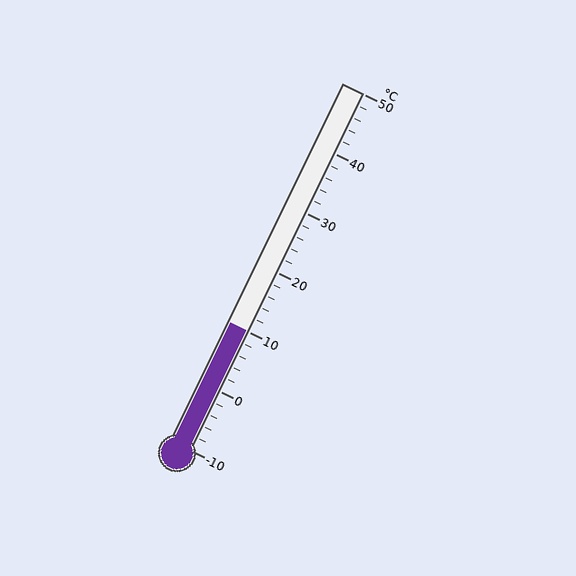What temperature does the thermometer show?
The thermometer shows approximately 10°C.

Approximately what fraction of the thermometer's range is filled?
The thermometer is filled to approximately 35% of its range.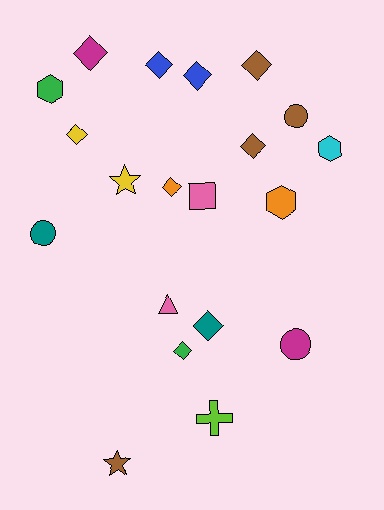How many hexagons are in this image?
There are 3 hexagons.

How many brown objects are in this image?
There are 4 brown objects.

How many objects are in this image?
There are 20 objects.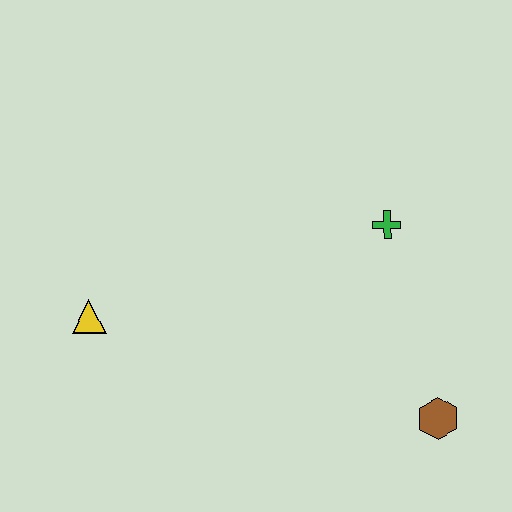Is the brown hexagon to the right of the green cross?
Yes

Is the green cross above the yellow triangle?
Yes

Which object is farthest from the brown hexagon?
The yellow triangle is farthest from the brown hexagon.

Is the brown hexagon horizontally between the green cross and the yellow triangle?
No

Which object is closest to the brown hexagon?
The green cross is closest to the brown hexagon.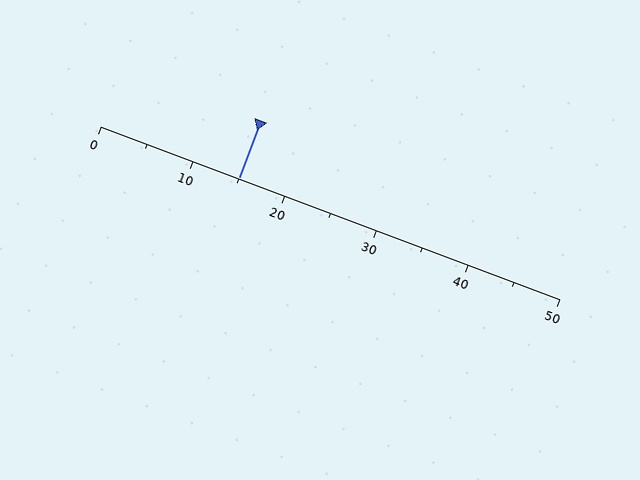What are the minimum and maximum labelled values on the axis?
The axis runs from 0 to 50.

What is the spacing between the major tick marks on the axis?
The major ticks are spaced 10 apart.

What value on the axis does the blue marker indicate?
The marker indicates approximately 15.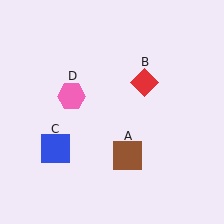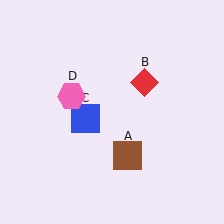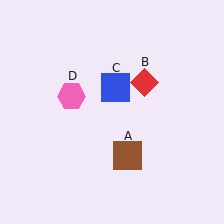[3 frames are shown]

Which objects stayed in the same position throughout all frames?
Brown square (object A) and red diamond (object B) and pink hexagon (object D) remained stationary.